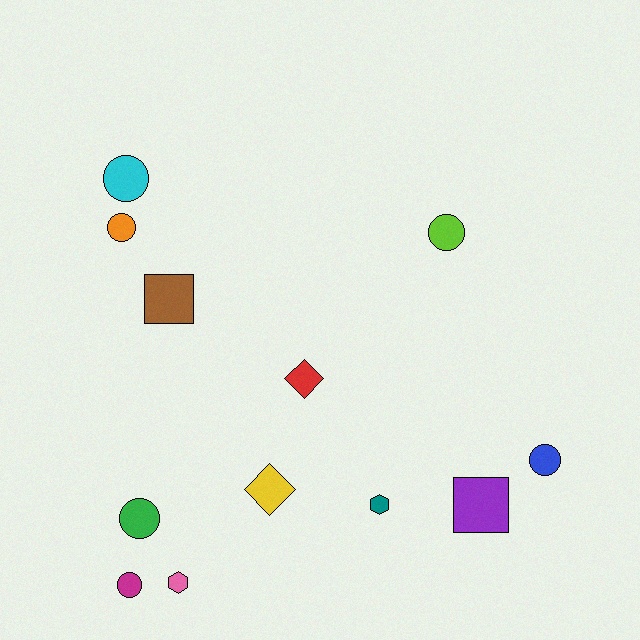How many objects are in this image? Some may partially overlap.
There are 12 objects.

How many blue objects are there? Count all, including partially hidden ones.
There is 1 blue object.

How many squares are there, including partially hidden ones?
There are 2 squares.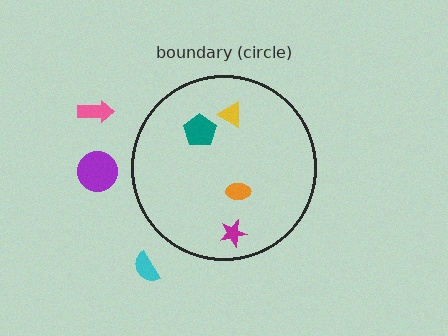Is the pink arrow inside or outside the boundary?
Outside.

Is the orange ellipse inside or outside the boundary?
Inside.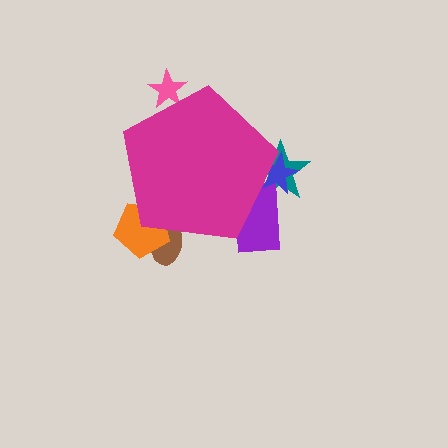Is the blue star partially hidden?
Yes, the blue star is partially hidden behind the magenta pentagon.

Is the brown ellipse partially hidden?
Yes, the brown ellipse is partially hidden behind the magenta pentagon.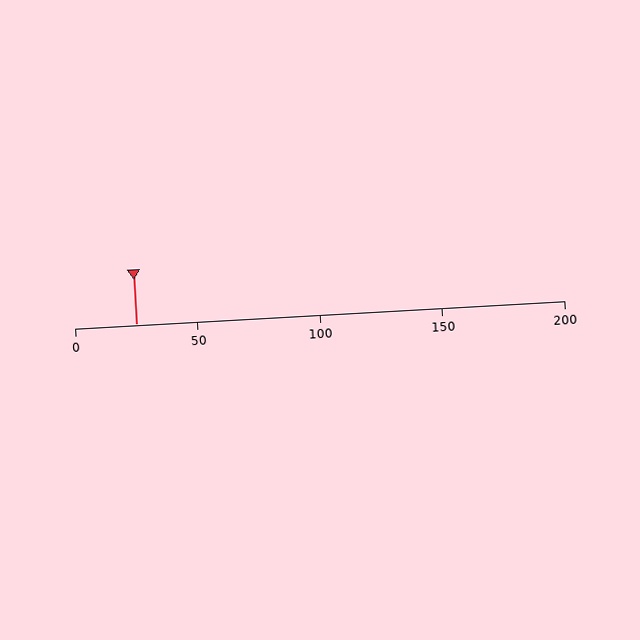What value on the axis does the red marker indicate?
The marker indicates approximately 25.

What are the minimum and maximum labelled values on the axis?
The axis runs from 0 to 200.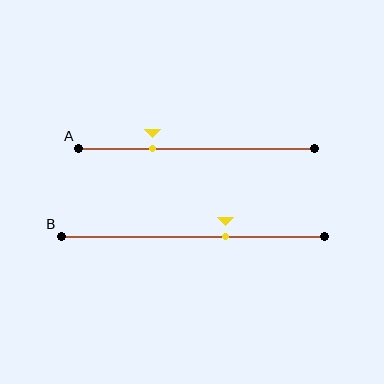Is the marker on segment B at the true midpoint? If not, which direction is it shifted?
No, the marker on segment B is shifted to the right by about 12% of the segment length.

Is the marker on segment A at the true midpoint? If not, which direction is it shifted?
No, the marker on segment A is shifted to the left by about 19% of the segment length.